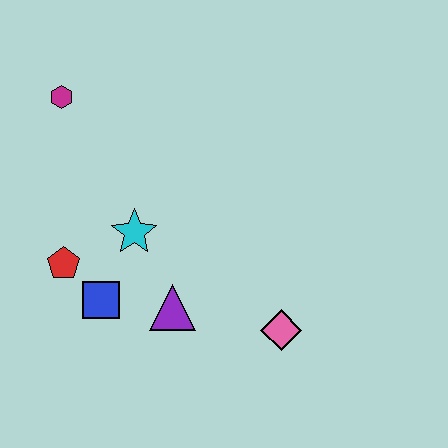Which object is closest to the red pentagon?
The blue square is closest to the red pentagon.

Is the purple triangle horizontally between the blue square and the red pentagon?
No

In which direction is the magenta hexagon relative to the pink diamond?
The magenta hexagon is above the pink diamond.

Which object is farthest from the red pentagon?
The pink diamond is farthest from the red pentagon.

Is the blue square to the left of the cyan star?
Yes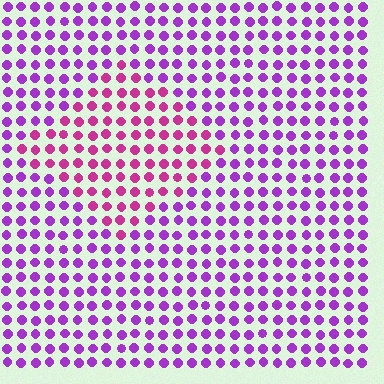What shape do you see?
I see a diamond.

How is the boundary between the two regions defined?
The boundary is defined purely by a slight shift in hue (about 35 degrees). Spacing, size, and orientation are identical on both sides.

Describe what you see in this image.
The image is filled with small purple elements in a uniform arrangement. A diamond-shaped region is visible where the elements are tinted to a slightly different hue, forming a subtle color boundary.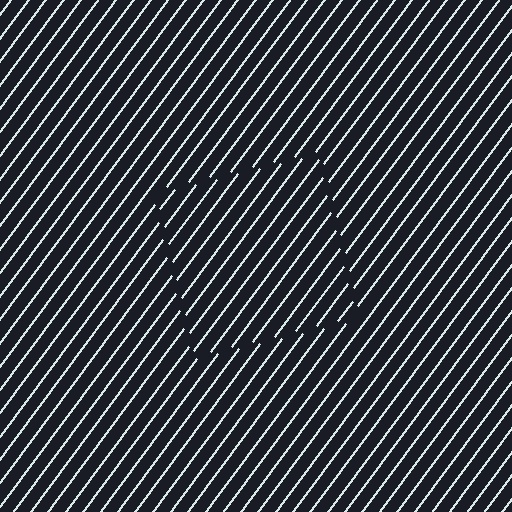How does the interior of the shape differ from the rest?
The interior of the shape contains the same grating, shifted by half a period — the contour is defined by the phase discontinuity where line-ends from the inner and outer gratings abut.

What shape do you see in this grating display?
An illusory square. The interior of the shape contains the same grating, shifted by half a period — the contour is defined by the phase discontinuity where line-ends from the inner and outer gratings abut.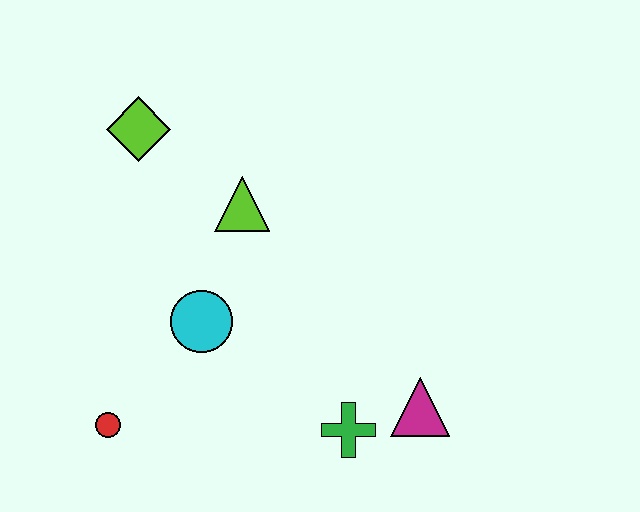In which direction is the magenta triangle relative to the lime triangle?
The magenta triangle is below the lime triangle.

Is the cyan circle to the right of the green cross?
No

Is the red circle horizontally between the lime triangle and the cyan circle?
No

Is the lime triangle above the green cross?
Yes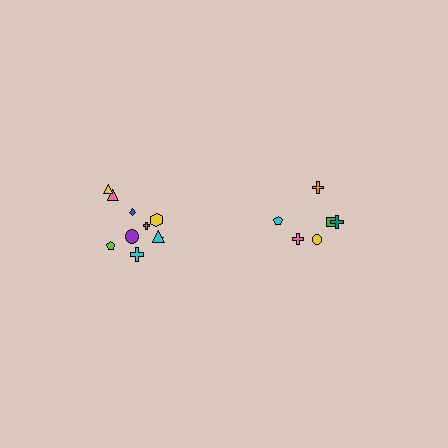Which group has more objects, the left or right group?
The left group.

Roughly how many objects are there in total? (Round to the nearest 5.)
Roughly 15 objects in total.